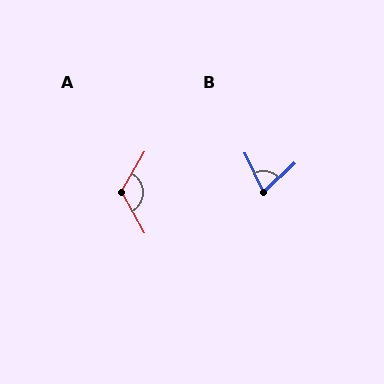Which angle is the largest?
A, at approximately 121 degrees.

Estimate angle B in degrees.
Approximately 71 degrees.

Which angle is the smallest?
B, at approximately 71 degrees.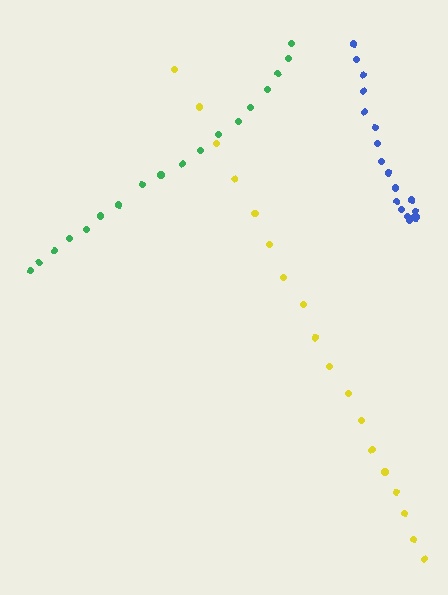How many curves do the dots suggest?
There are 3 distinct paths.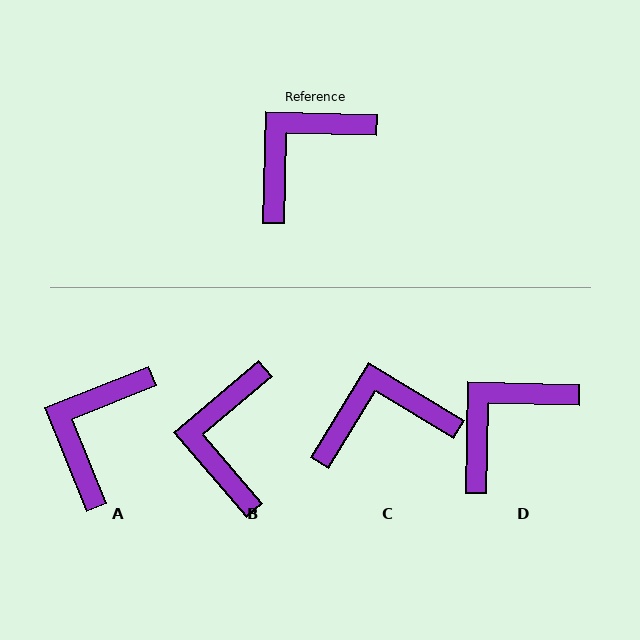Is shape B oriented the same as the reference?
No, it is off by about 42 degrees.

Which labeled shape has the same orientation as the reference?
D.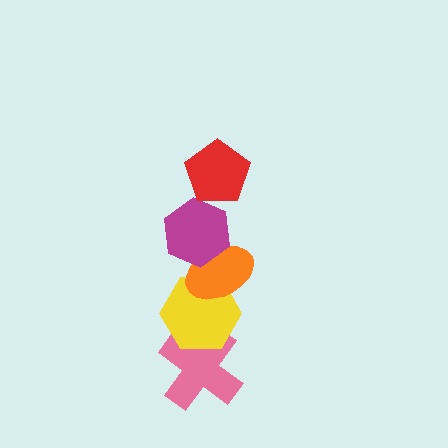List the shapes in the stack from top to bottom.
From top to bottom: the red pentagon, the magenta hexagon, the orange ellipse, the yellow hexagon, the pink cross.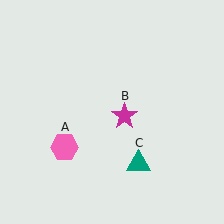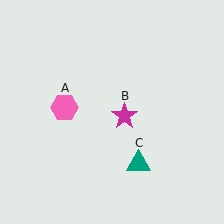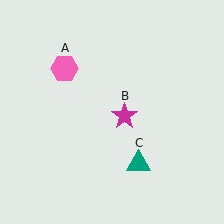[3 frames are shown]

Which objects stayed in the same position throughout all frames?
Magenta star (object B) and teal triangle (object C) remained stationary.